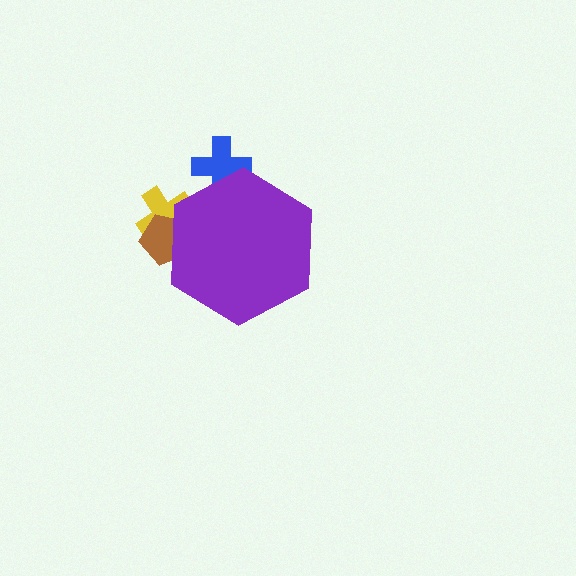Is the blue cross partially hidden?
Yes, the blue cross is partially hidden behind the purple hexagon.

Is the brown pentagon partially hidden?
Yes, the brown pentagon is partially hidden behind the purple hexagon.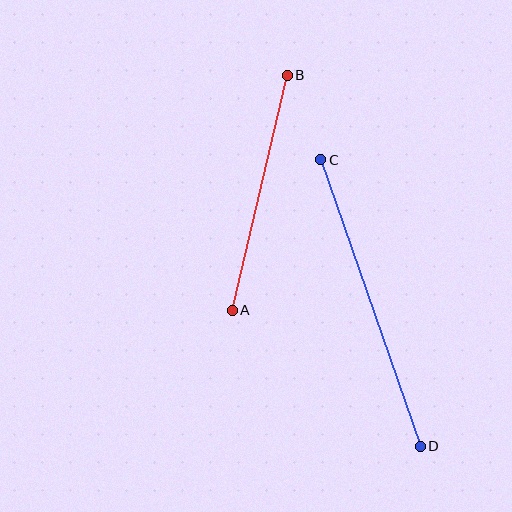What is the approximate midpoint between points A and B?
The midpoint is at approximately (260, 193) pixels.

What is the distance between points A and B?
The distance is approximately 241 pixels.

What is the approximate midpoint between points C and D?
The midpoint is at approximately (371, 303) pixels.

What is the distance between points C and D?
The distance is approximately 303 pixels.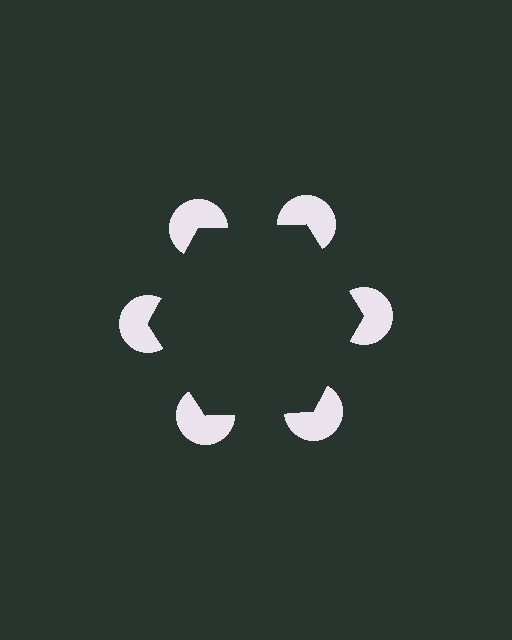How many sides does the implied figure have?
6 sides.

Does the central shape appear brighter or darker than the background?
It typically appears slightly darker than the background, even though no actual brightness change is drawn.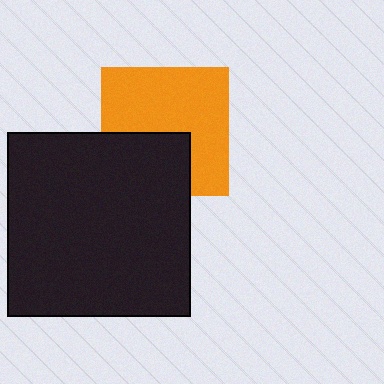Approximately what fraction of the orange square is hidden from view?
Roughly 35% of the orange square is hidden behind the black square.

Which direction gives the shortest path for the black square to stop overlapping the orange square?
Moving down gives the shortest separation.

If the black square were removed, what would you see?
You would see the complete orange square.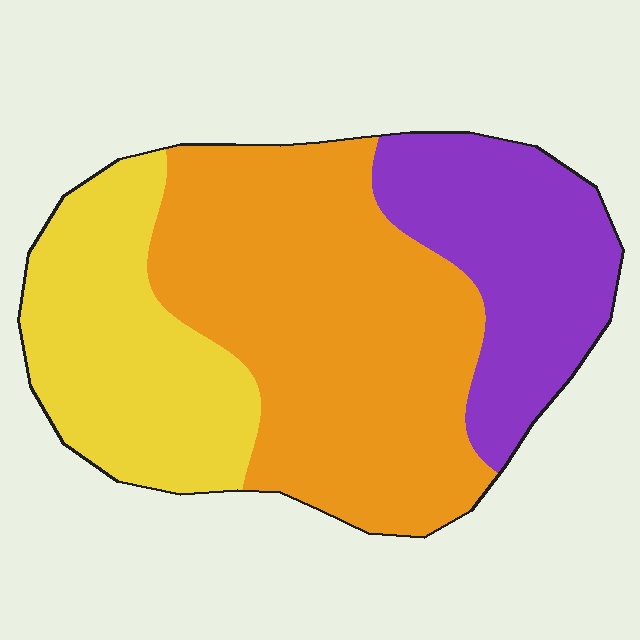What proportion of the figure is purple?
Purple takes up about one quarter (1/4) of the figure.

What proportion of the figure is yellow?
Yellow covers around 25% of the figure.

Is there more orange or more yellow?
Orange.